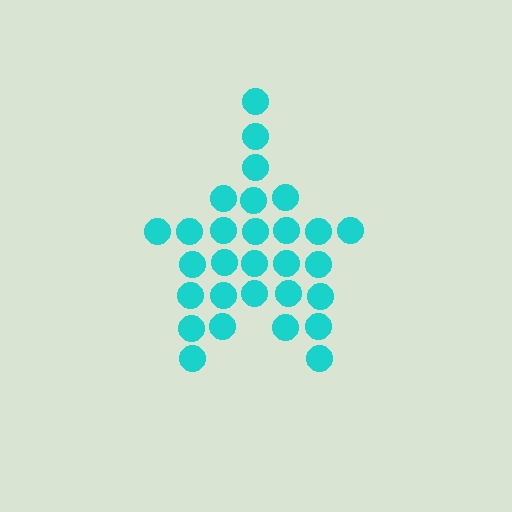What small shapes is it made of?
It is made of small circles.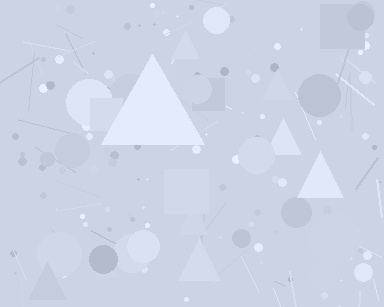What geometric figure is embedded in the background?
A triangle is embedded in the background.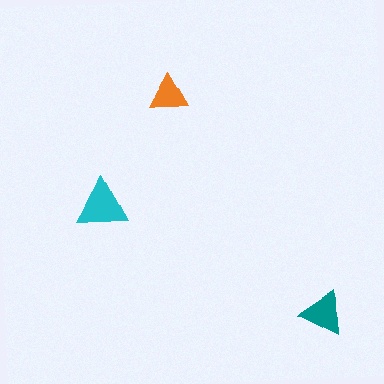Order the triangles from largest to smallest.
the cyan one, the teal one, the orange one.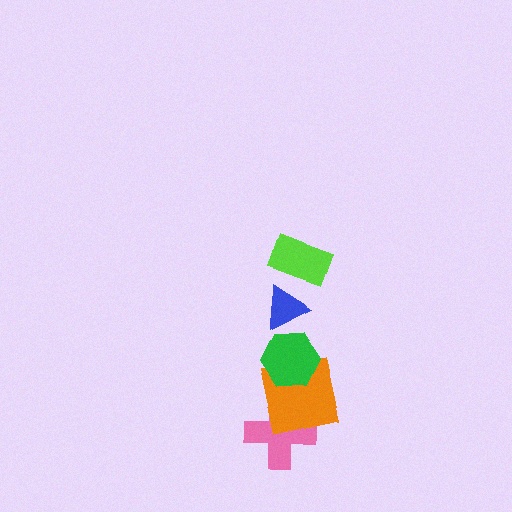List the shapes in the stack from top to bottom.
From top to bottom: the lime rectangle, the blue triangle, the green hexagon, the orange square, the pink cross.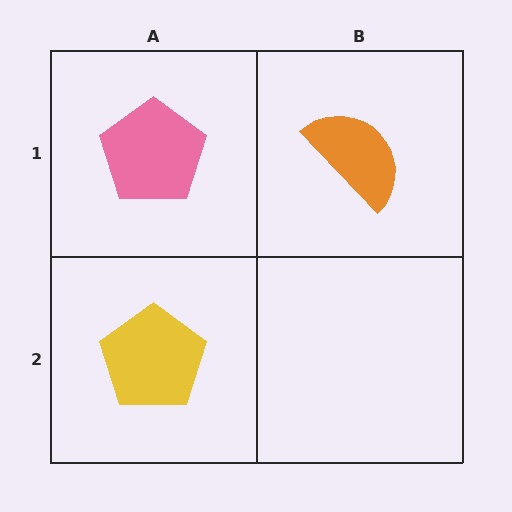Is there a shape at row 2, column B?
No, that cell is empty.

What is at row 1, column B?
An orange semicircle.